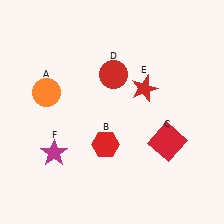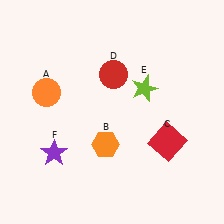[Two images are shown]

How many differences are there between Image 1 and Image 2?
There are 3 differences between the two images.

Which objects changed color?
B changed from red to orange. E changed from red to lime. F changed from magenta to purple.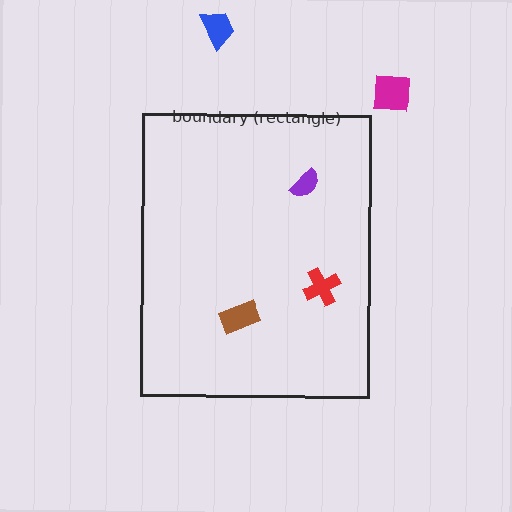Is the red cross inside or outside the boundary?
Inside.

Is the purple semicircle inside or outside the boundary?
Inside.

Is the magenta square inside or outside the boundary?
Outside.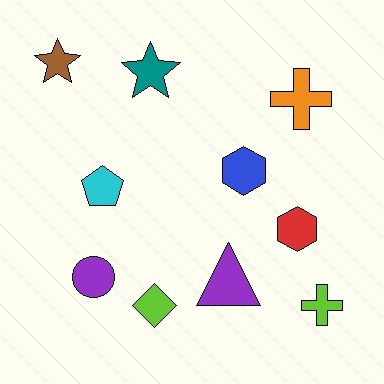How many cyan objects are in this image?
There is 1 cyan object.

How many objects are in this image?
There are 10 objects.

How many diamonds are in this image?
There is 1 diamond.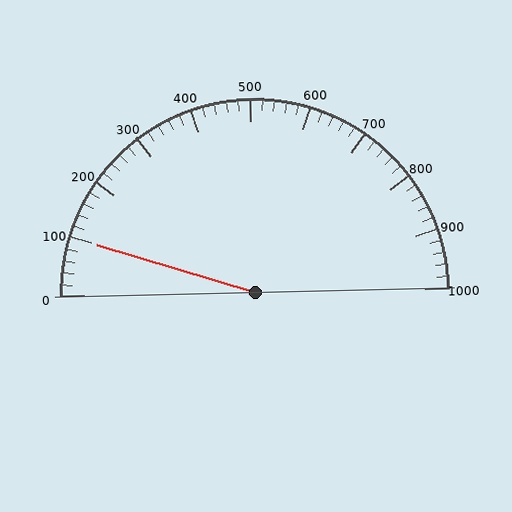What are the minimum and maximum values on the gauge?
The gauge ranges from 0 to 1000.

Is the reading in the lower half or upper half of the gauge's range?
The reading is in the lower half of the range (0 to 1000).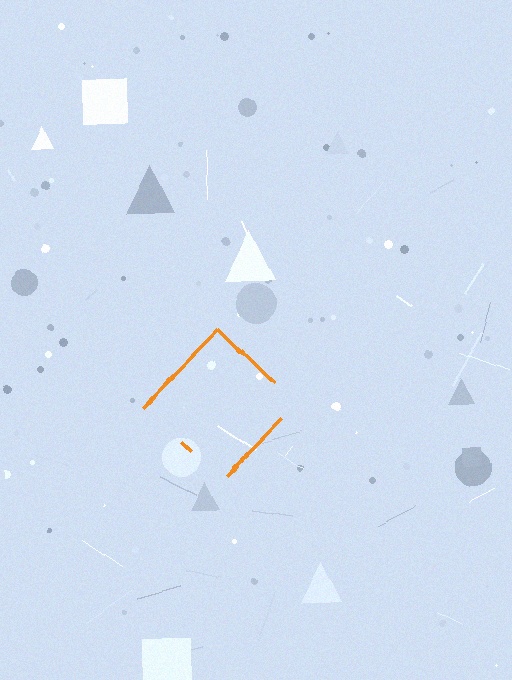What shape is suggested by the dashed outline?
The dashed outline suggests a diamond.